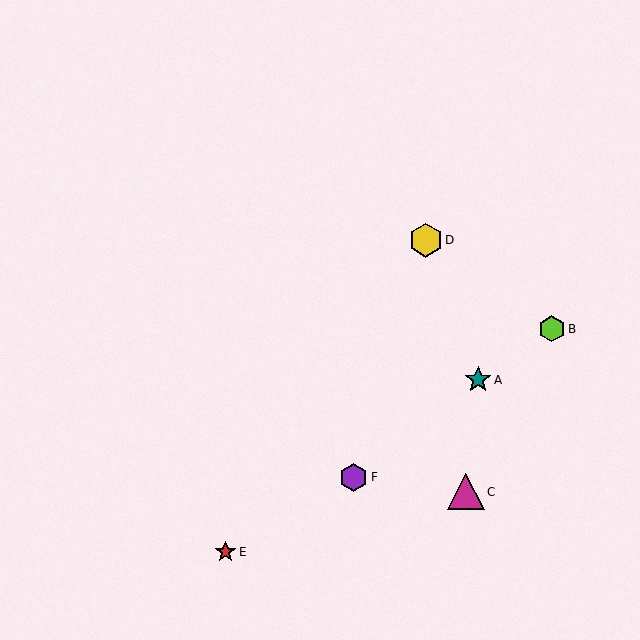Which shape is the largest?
The magenta triangle (labeled C) is the largest.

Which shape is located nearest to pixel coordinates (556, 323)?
The lime hexagon (labeled B) at (552, 329) is nearest to that location.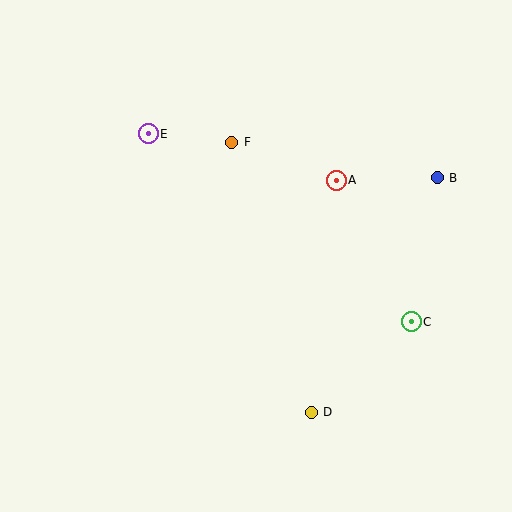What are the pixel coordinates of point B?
Point B is at (437, 178).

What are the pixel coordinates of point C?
Point C is at (411, 322).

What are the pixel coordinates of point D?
Point D is at (311, 412).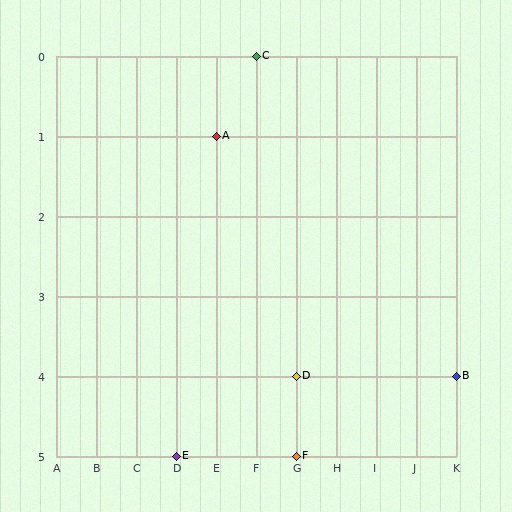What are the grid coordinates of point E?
Point E is at grid coordinates (D, 5).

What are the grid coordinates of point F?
Point F is at grid coordinates (G, 5).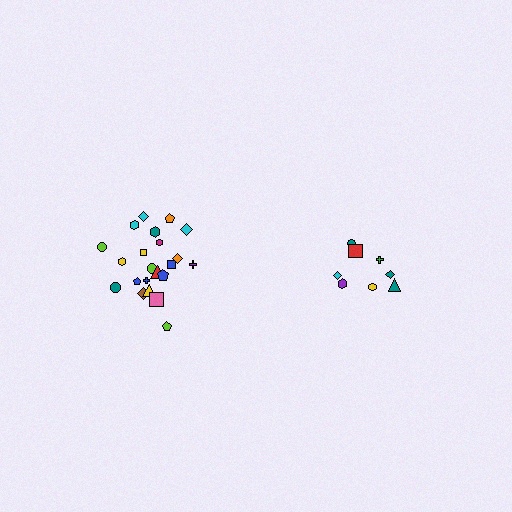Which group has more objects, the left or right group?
The left group.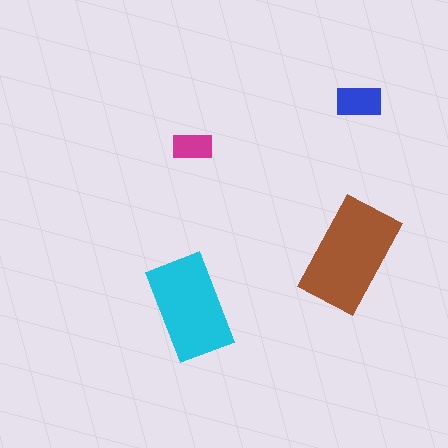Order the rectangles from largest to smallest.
the brown one, the cyan one, the blue one, the magenta one.